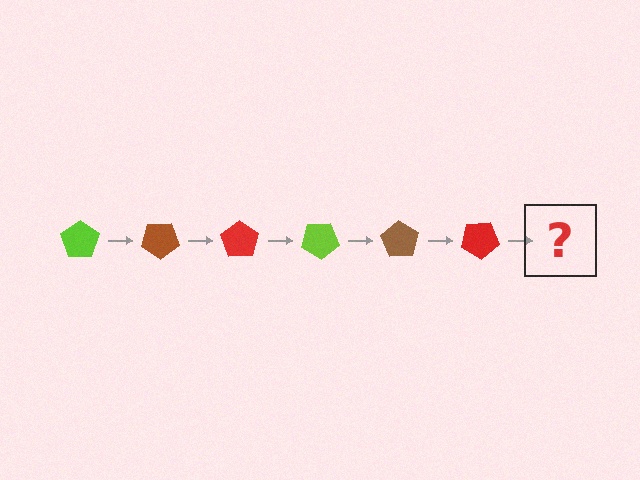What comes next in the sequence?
The next element should be a lime pentagon, rotated 210 degrees from the start.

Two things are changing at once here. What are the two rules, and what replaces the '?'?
The two rules are that it rotates 35 degrees each step and the color cycles through lime, brown, and red. The '?' should be a lime pentagon, rotated 210 degrees from the start.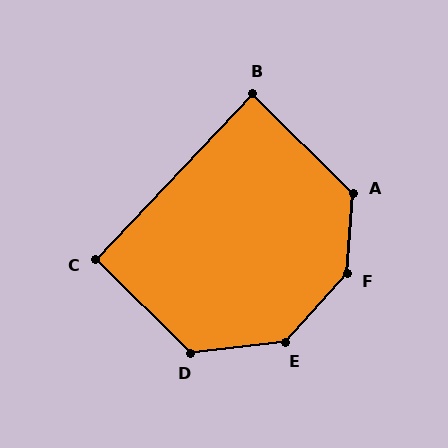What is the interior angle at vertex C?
Approximately 91 degrees (approximately right).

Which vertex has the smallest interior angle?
B, at approximately 89 degrees.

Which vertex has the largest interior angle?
F, at approximately 142 degrees.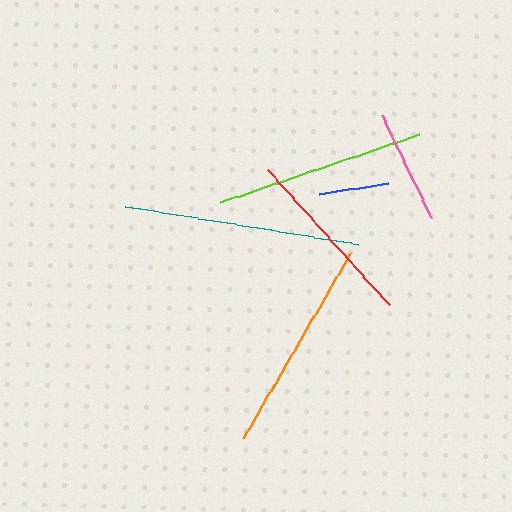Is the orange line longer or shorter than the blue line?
The orange line is longer than the blue line.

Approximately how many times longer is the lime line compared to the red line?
The lime line is approximately 1.2 times the length of the red line.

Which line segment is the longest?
The teal line is the longest at approximately 236 pixels.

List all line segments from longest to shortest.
From longest to shortest: teal, orange, lime, red, pink, blue.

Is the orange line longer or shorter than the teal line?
The teal line is longer than the orange line.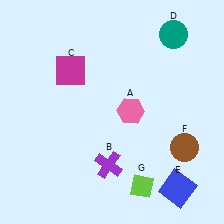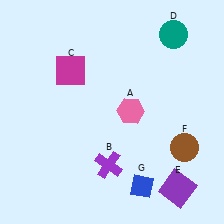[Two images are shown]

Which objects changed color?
E changed from blue to purple. G changed from lime to blue.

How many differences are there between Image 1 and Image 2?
There are 2 differences between the two images.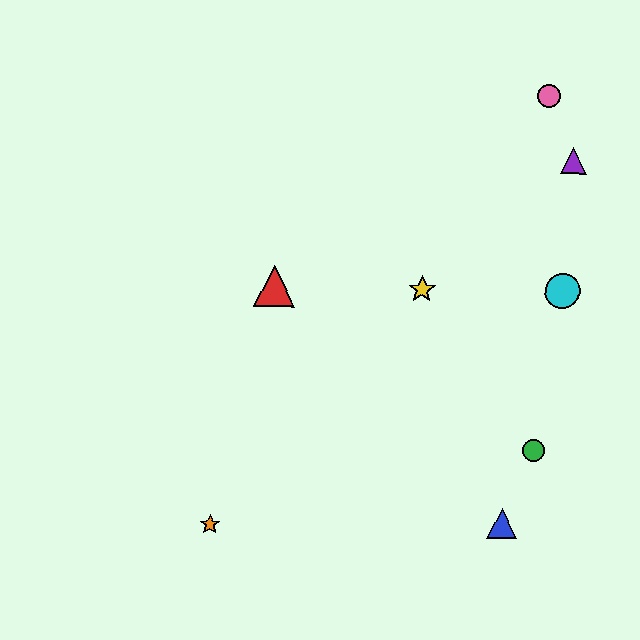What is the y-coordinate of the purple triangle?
The purple triangle is at y≈161.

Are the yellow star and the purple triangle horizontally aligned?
No, the yellow star is at y≈289 and the purple triangle is at y≈161.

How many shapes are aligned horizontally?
3 shapes (the red triangle, the yellow star, the cyan circle) are aligned horizontally.